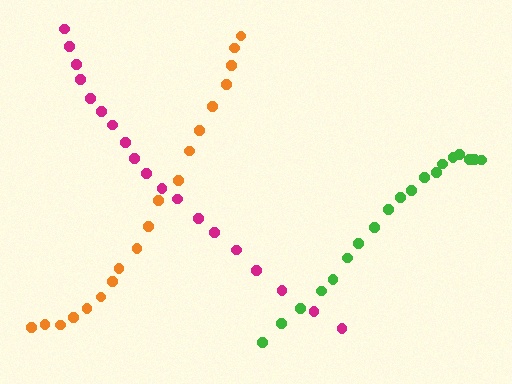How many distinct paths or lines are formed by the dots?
There are 3 distinct paths.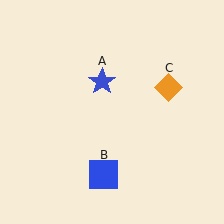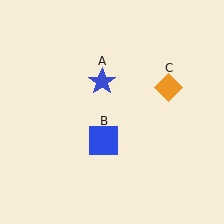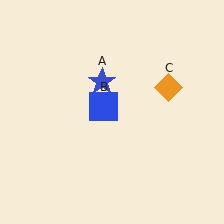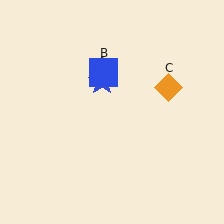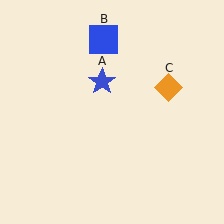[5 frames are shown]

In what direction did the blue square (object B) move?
The blue square (object B) moved up.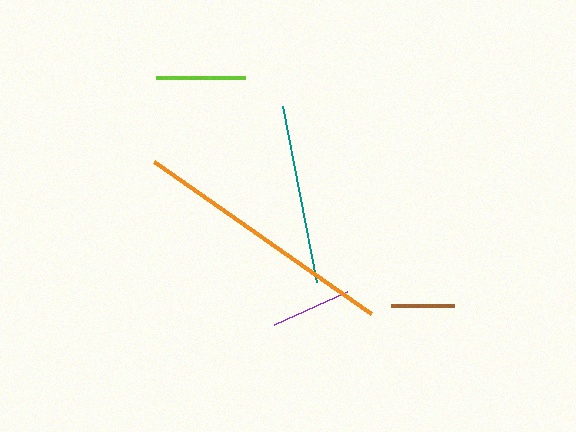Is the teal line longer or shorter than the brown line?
The teal line is longer than the brown line.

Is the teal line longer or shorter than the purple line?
The teal line is longer than the purple line.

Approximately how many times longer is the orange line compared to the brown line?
The orange line is approximately 4.2 times the length of the brown line.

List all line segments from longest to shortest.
From longest to shortest: orange, teal, lime, purple, brown.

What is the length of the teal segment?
The teal segment is approximately 180 pixels long.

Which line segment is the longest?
The orange line is the longest at approximately 265 pixels.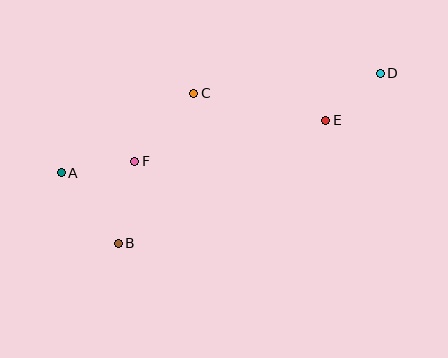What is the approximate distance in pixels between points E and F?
The distance between E and F is approximately 195 pixels.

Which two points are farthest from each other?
Points A and D are farthest from each other.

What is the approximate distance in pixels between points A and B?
The distance between A and B is approximately 91 pixels.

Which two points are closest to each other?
Points D and E are closest to each other.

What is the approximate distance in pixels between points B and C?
The distance between B and C is approximately 168 pixels.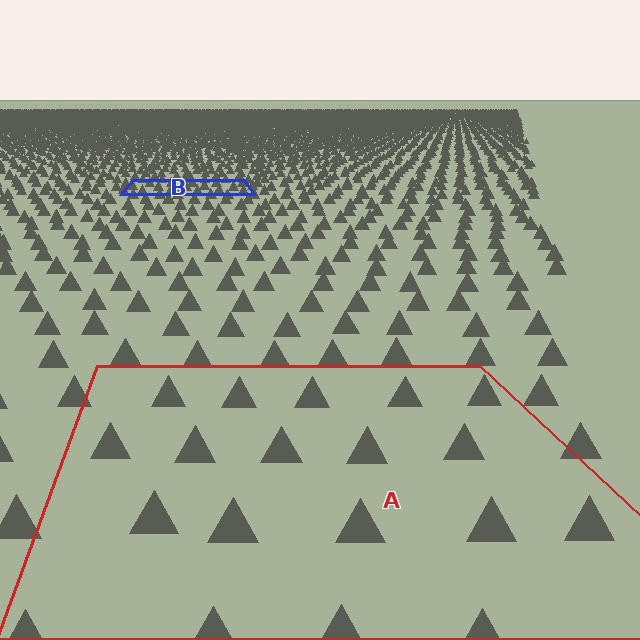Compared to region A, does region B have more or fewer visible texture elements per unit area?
Region B has more texture elements per unit area — they are packed more densely because it is farther away.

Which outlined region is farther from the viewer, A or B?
Region B is farther from the viewer — the texture elements inside it appear smaller and more densely packed.